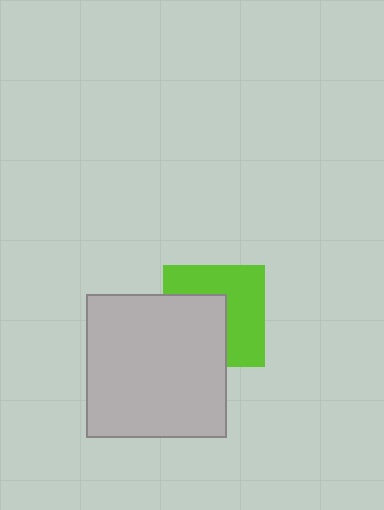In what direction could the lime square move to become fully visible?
The lime square could move toward the upper-right. That would shift it out from behind the light gray rectangle entirely.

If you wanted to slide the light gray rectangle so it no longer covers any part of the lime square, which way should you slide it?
Slide it toward the lower-left — that is the most direct way to separate the two shapes.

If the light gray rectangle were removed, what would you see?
You would see the complete lime square.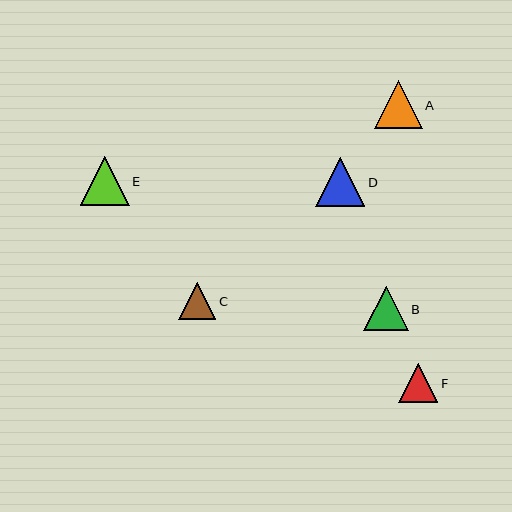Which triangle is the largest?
Triangle D is the largest with a size of approximately 49 pixels.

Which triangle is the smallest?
Triangle C is the smallest with a size of approximately 37 pixels.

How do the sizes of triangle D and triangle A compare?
Triangle D and triangle A are approximately the same size.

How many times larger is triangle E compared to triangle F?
Triangle E is approximately 1.3 times the size of triangle F.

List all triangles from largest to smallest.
From largest to smallest: D, E, A, B, F, C.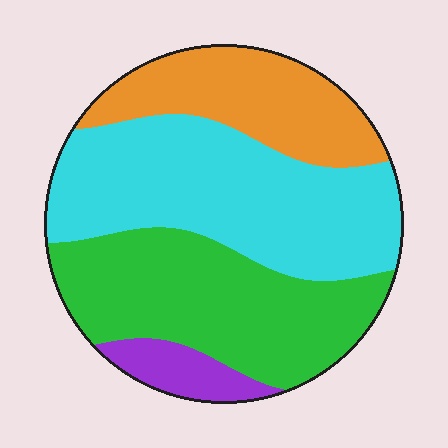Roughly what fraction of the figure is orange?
Orange takes up less than a quarter of the figure.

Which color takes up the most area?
Cyan, at roughly 40%.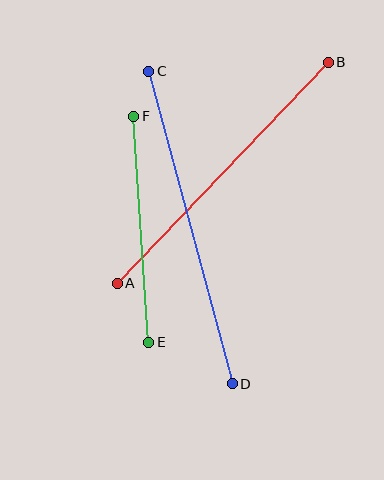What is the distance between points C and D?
The distance is approximately 323 pixels.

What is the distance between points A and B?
The distance is approximately 306 pixels.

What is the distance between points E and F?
The distance is approximately 227 pixels.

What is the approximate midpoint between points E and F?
The midpoint is at approximately (141, 229) pixels.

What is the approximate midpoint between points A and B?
The midpoint is at approximately (223, 173) pixels.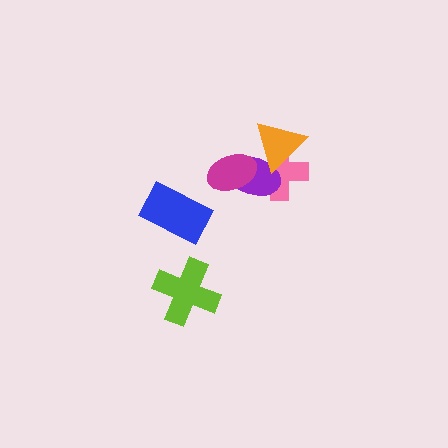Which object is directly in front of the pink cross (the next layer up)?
The purple ellipse is directly in front of the pink cross.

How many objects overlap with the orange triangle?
2 objects overlap with the orange triangle.